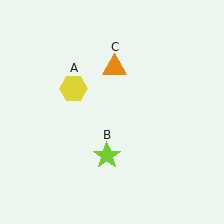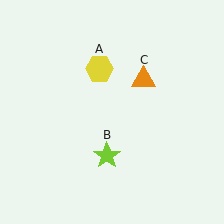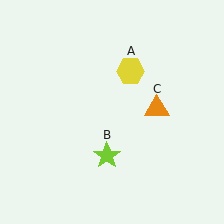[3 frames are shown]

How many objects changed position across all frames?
2 objects changed position: yellow hexagon (object A), orange triangle (object C).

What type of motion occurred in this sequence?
The yellow hexagon (object A), orange triangle (object C) rotated clockwise around the center of the scene.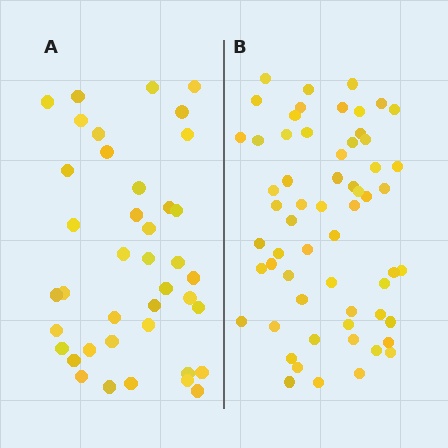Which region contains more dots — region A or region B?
Region B (the right region) has more dots.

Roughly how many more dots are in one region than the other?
Region B has approximately 20 more dots than region A.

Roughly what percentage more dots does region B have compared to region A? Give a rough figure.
About 50% more.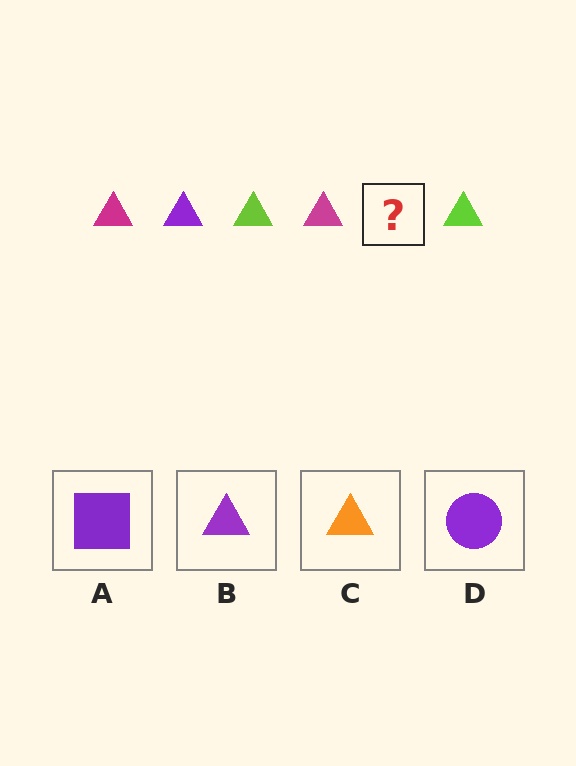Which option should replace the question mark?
Option B.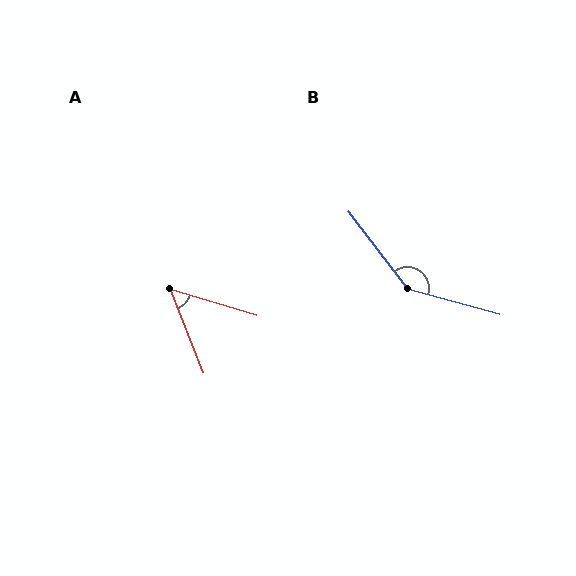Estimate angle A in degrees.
Approximately 52 degrees.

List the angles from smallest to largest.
A (52°), B (143°).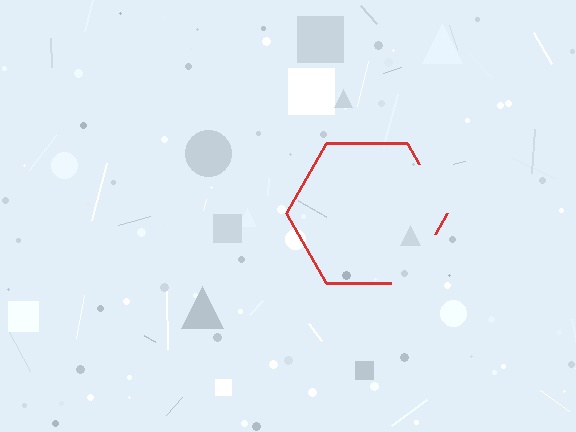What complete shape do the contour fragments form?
The contour fragments form a hexagon.